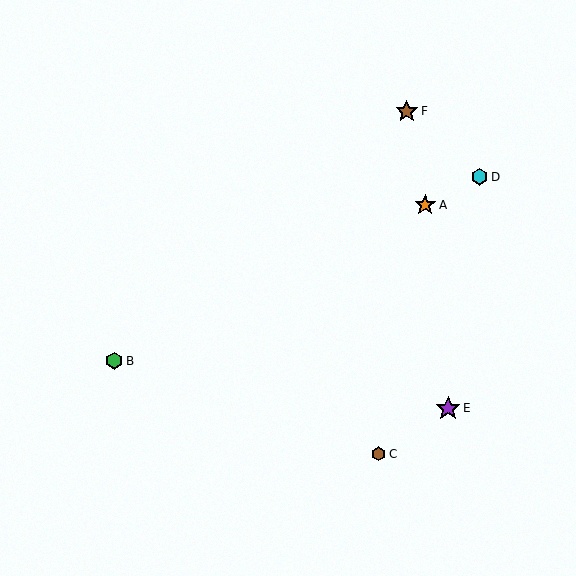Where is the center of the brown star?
The center of the brown star is at (407, 111).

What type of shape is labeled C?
Shape C is a brown hexagon.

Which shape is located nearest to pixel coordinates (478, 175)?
The cyan hexagon (labeled D) at (480, 177) is nearest to that location.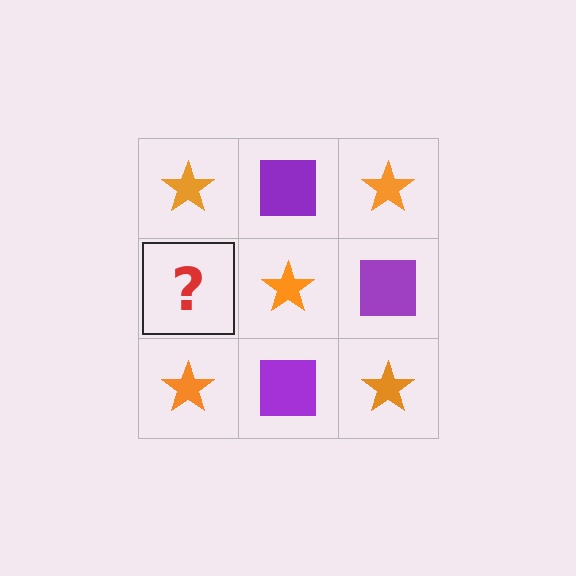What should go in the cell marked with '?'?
The missing cell should contain a purple square.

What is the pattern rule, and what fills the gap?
The rule is that it alternates orange star and purple square in a checkerboard pattern. The gap should be filled with a purple square.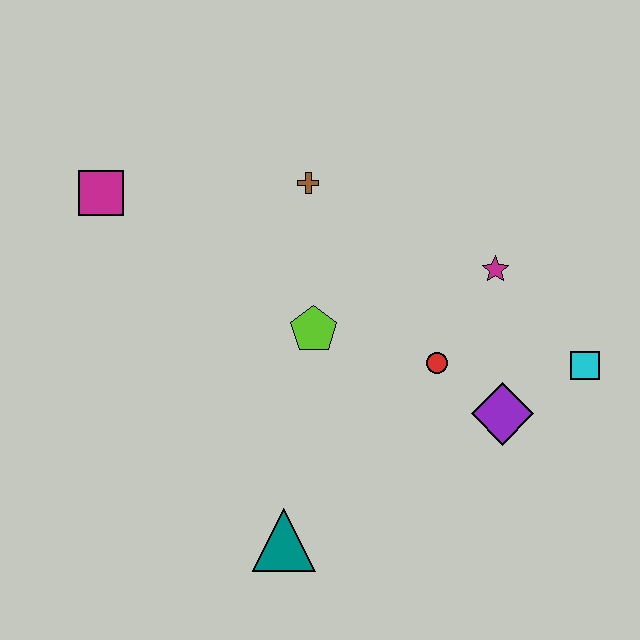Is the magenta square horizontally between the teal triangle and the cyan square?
No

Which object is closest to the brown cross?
The lime pentagon is closest to the brown cross.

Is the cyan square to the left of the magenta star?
No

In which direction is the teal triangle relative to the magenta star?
The teal triangle is below the magenta star.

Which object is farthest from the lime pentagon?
The cyan square is farthest from the lime pentagon.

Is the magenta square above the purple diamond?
Yes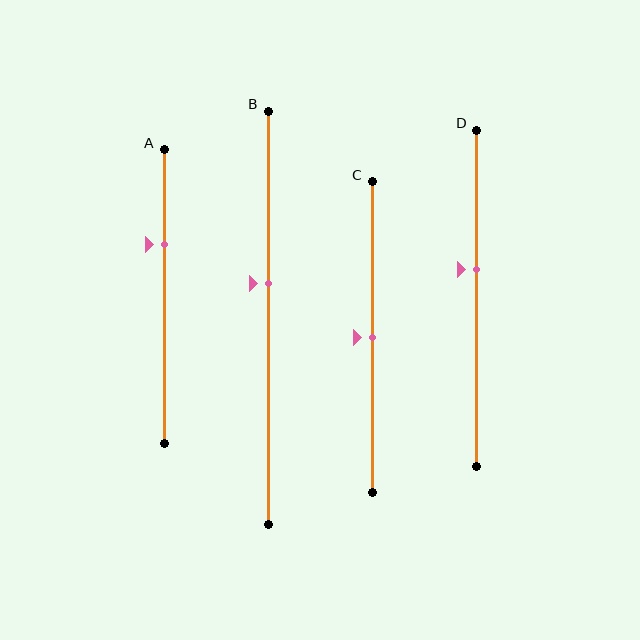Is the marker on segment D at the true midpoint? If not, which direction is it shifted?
No, the marker on segment D is shifted upward by about 9% of the segment length.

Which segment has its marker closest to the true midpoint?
Segment C has its marker closest to the true midpoint.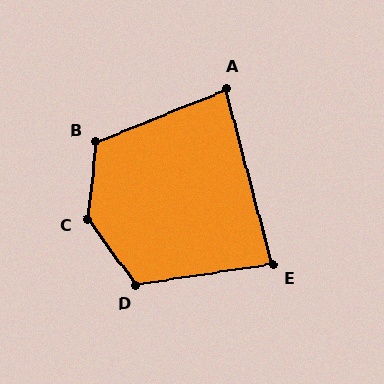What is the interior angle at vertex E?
Approximately 84 degrees (acute).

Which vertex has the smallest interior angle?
A, at approximately 83 degrees.